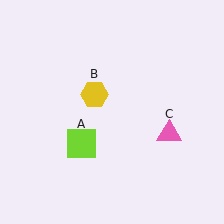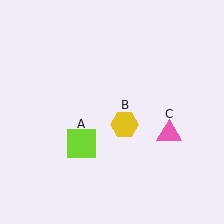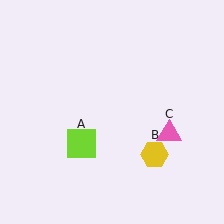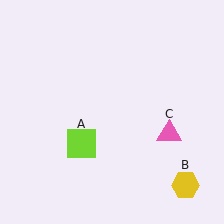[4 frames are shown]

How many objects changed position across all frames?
1 object changed position: yellow hexagon (object B).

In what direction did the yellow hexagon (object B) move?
The yellow hexagon (object B) moved down and to the right.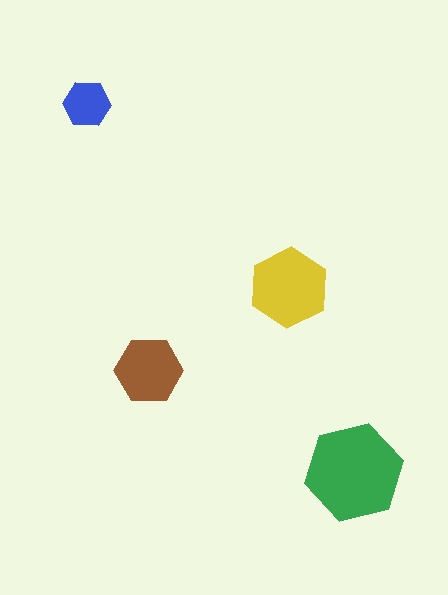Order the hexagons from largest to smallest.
the green one, the yellow one, the brown one, the blue one.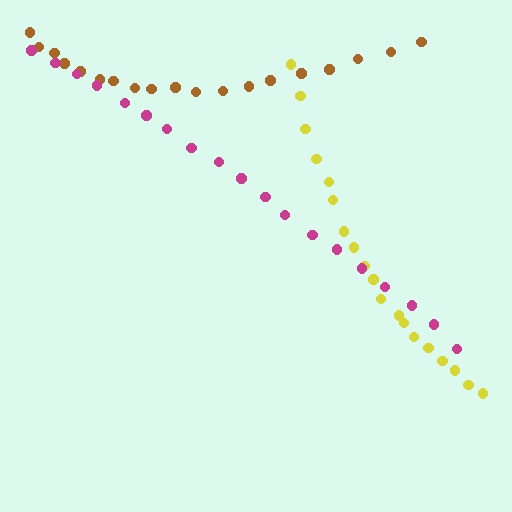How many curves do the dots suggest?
There are 3 distinct paths.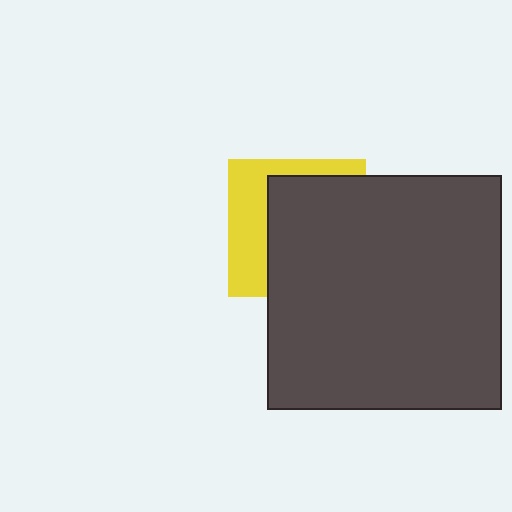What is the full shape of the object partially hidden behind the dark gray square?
The partially hidden object is a yellow square.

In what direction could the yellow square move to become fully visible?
The yellow square could move left. That would shift it out from behind the dark gray square entirely.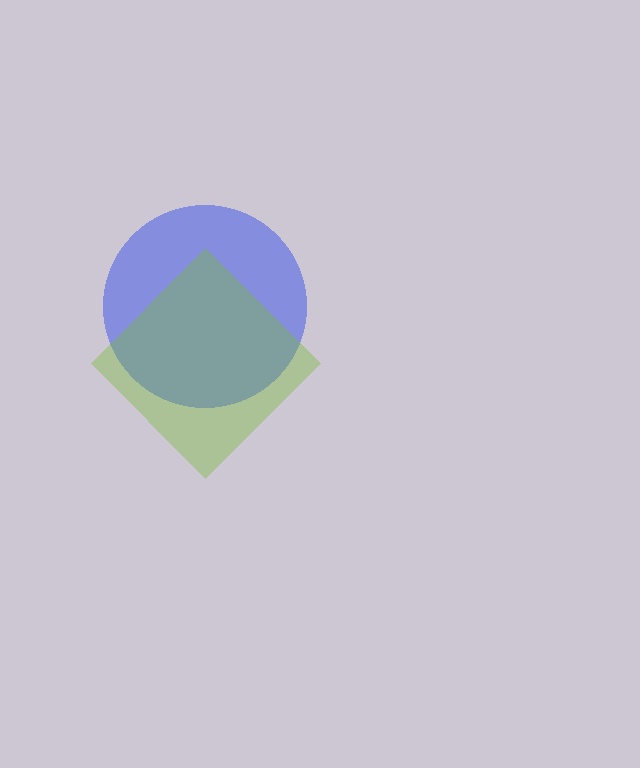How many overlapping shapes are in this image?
There are 2 overlapping shapes in the image.